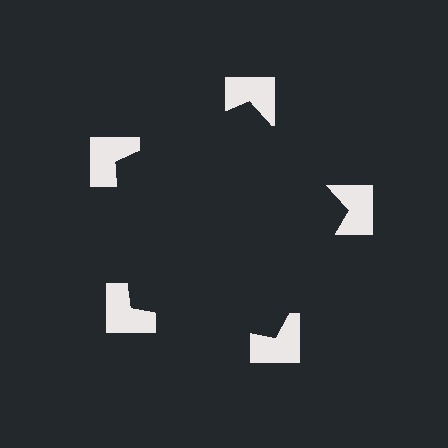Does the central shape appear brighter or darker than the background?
It typically appears slightly darker than the background, even though no actual brightness change is drawn.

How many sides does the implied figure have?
5 sides.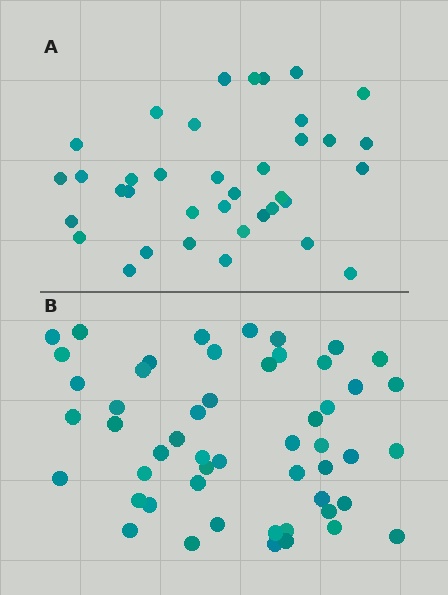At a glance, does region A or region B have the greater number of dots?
Region B (the bottom region) has more dots.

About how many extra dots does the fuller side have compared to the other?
Region B has approximately 15 more dots than region A.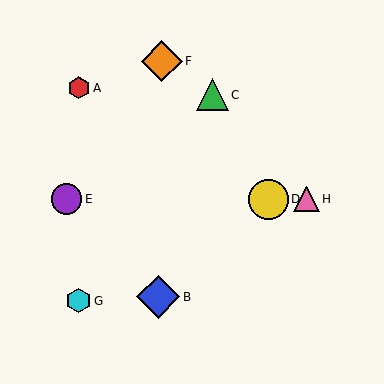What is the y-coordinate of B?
Object B is at y≈297.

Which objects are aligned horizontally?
Objects D, E, H are aligned horizontally.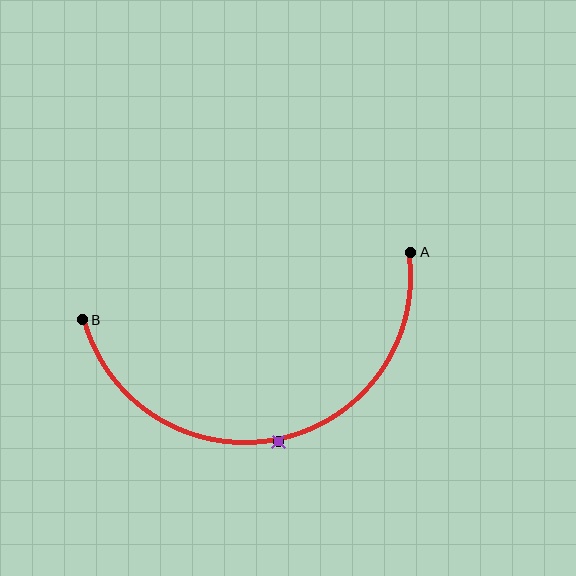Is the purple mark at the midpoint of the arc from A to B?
Yes. The purple mark lies on the arc at equal arc-length from both A and B — it is the arc midpoint.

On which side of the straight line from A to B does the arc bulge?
The arc bulges below the straight line connecting A and B.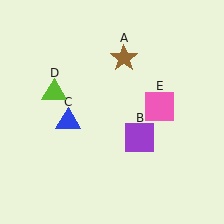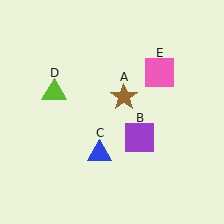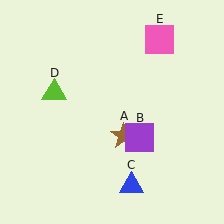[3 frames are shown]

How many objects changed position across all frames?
3 objects changed position: brown star (object A), blue triangle (object C), pink square (object E).